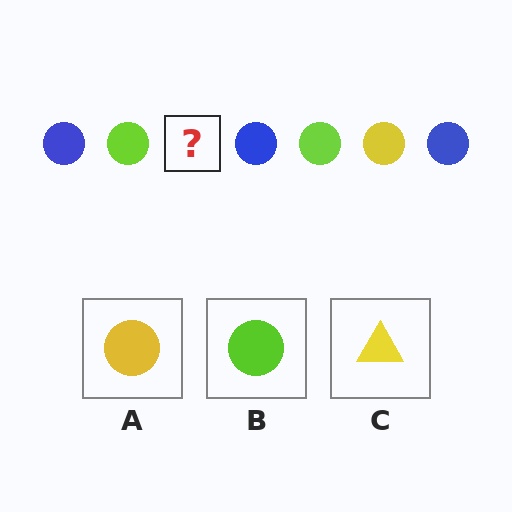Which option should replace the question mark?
Option A.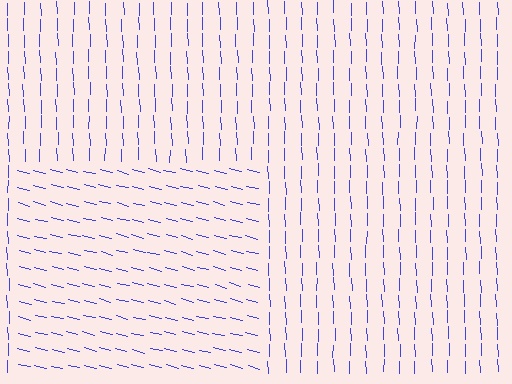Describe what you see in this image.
The image is filled with small blue line segments. A rectangle region in the image has lines oriented differently from the surrounding lines, creating a visible texture boundary.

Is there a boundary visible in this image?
Yes, there is a texture boundary formed by a change in line orientation.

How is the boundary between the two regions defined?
The boundary is defined purely by a change in line orientation (approximately 74 degrees difference). All lines are the same color and thickness.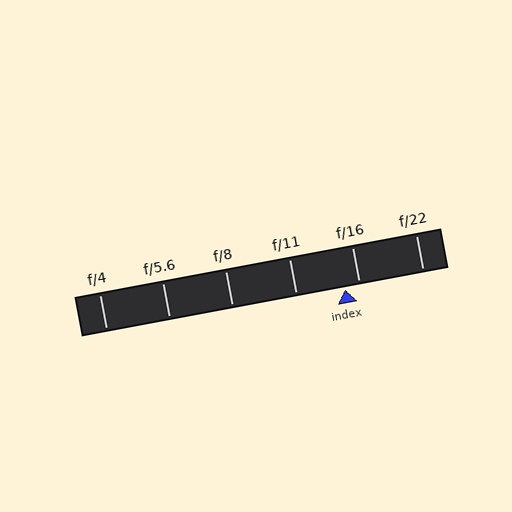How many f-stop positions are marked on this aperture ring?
There are 6 f-stop positions marked.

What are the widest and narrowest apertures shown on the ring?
The widest aperture shown is f/4 and the narrowest is f/22.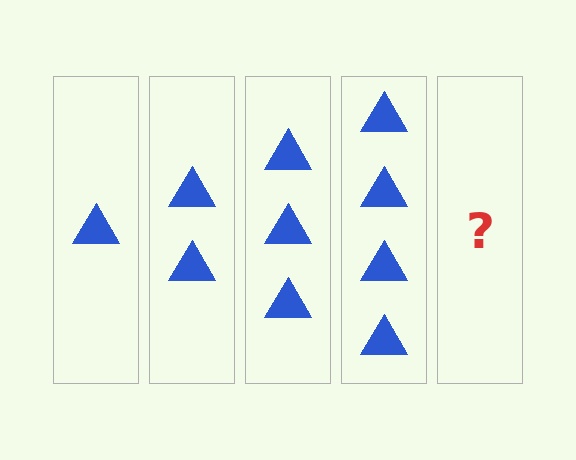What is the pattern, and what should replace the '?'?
The pattern is that each step adds one more triangle. The '?' should be 5 triangles.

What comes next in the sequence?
The next element should be 5 triangles.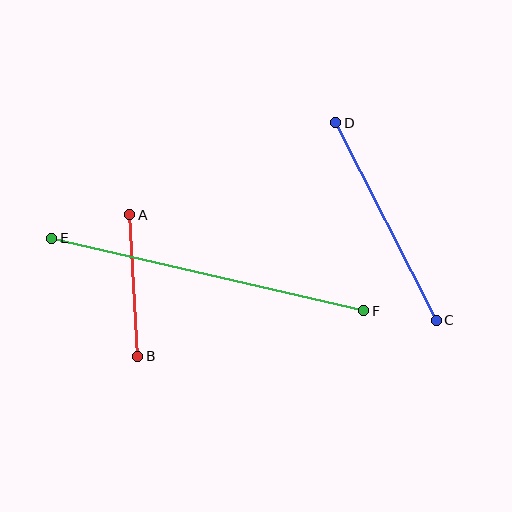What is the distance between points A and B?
The distance is approximately 142 pixels.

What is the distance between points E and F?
The distance is approximately 320 pixels.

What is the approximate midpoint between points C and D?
The midpoint is at approximately (386, 221) pixels.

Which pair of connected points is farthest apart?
Points E and F are farthest apart.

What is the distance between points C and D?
The distance is approximately 222 pixels.